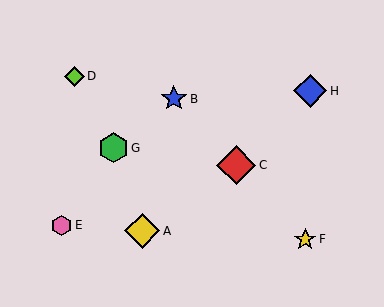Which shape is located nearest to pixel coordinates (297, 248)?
The yellow star (labeled F) at (305, 239) is nearest to that location.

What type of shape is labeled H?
Shape H is a blue diamond.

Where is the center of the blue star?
The center of the blue star is at (174, 99).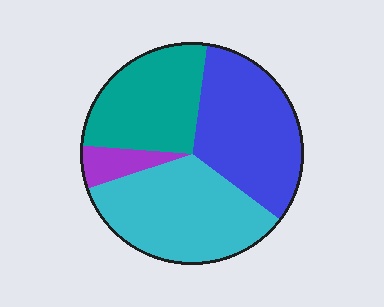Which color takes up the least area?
Purple, at roughly 5%.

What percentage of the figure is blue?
Blue takes up about one third (1/3) of the figure.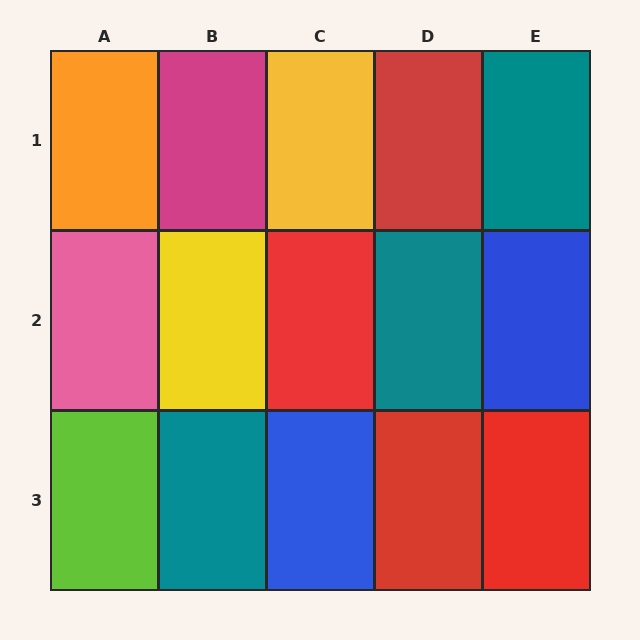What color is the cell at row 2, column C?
Red.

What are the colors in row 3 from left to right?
Lime, teal, blue, red, red.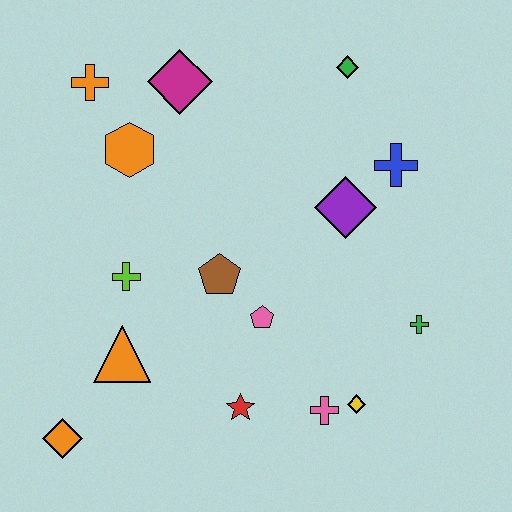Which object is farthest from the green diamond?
The orange diamond is farthest from the green diamond.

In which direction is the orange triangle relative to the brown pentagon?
The orange triangle is to the left of the brown pentagon.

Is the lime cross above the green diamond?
No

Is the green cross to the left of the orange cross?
No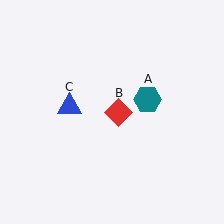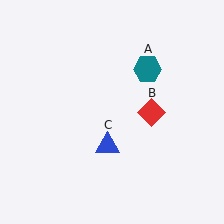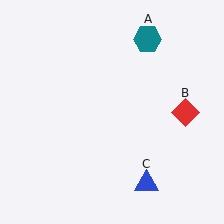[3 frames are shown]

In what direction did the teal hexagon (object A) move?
The teal hexagon (object A) moved up.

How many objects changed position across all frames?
3 objects changed position: teal hexagon (object A), red diamond (object B), blue triangle (object C).